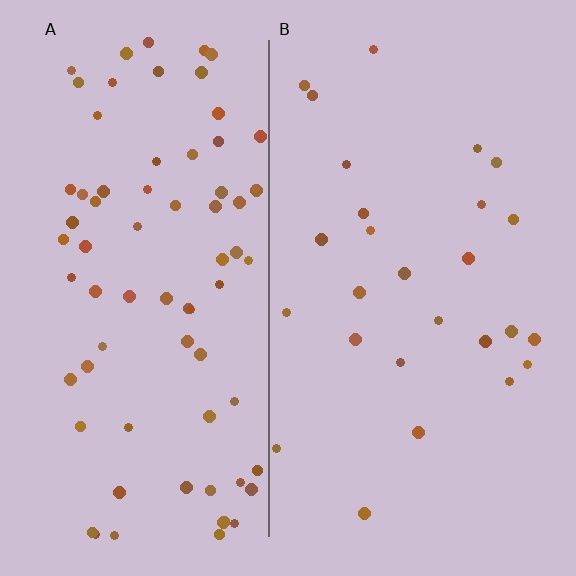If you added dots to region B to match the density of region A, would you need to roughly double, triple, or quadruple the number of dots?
Approximately triple.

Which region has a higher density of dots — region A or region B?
A (the left).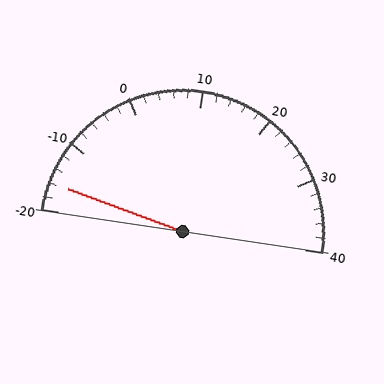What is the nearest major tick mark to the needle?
The nearest major tick mark is -20.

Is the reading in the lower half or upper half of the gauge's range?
The reading is in the lower half of the range (-20 to 40).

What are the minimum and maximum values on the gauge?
The gauge ranges from -20 to 40.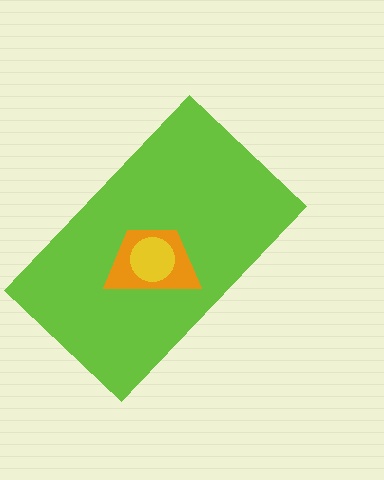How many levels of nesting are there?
3.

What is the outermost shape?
The lime rectangle.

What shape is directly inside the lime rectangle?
The orange trapezoid.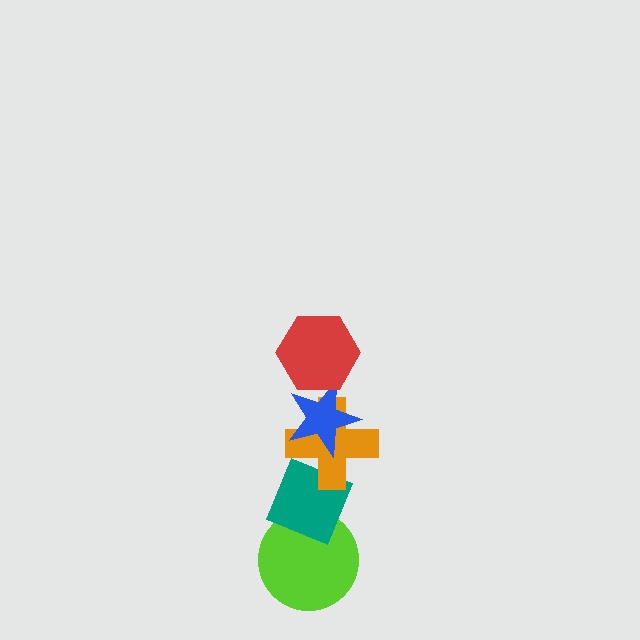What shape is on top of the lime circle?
The teal diamond is on top of the lime circle.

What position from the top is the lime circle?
The lime circle is 5th from the top.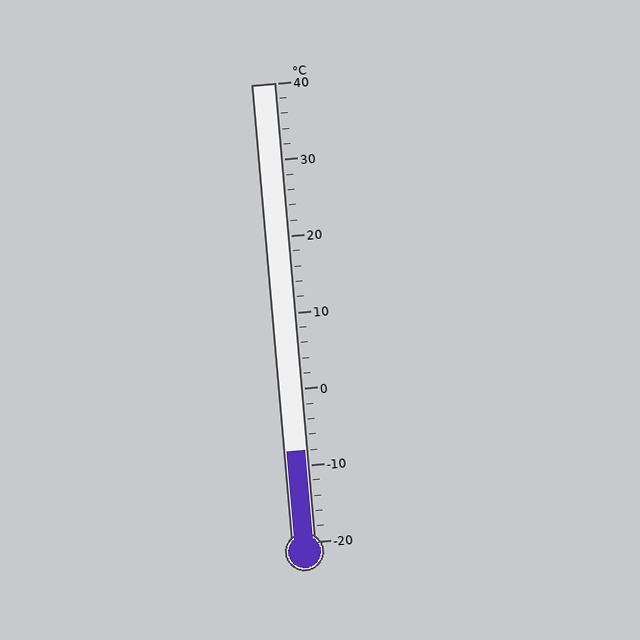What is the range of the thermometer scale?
The thermometer scale ranges from -20°C to 40°C.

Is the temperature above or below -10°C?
The temperature is above -10°C.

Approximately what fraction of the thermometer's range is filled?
The thermometer is filled to approximately 20% of its range.